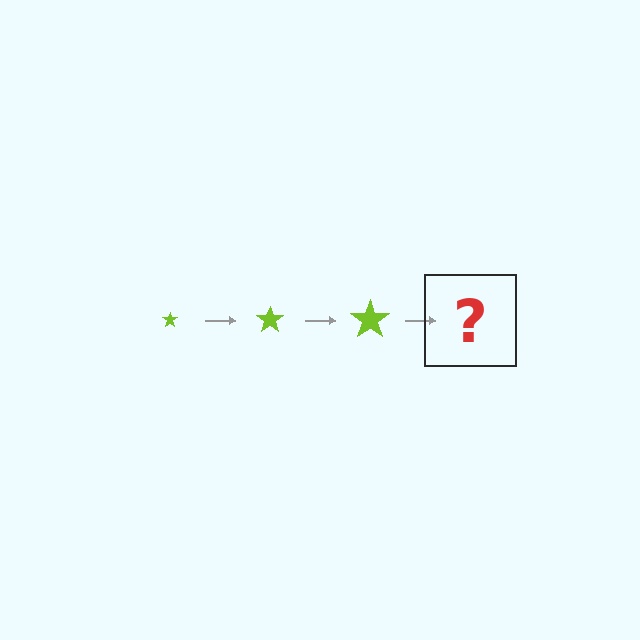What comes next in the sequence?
The next element should be a lime star, larger than the previous one.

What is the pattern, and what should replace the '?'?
The pattern is that the star gets progressively larger each step. The '?' should be a lime star, larger than the previous one.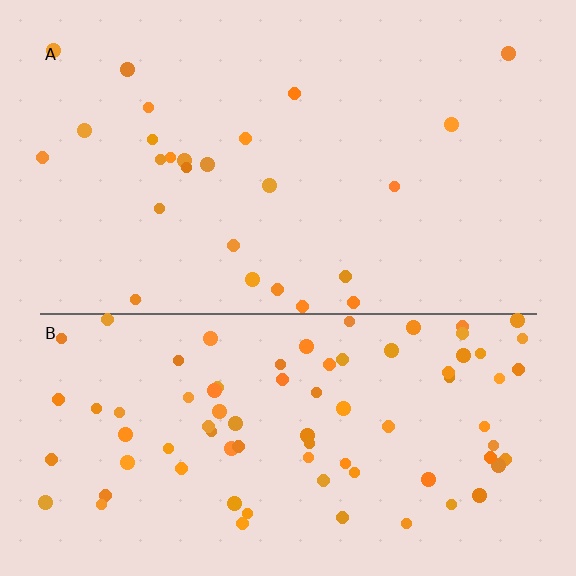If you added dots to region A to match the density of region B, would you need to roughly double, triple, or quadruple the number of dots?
Approximately triple.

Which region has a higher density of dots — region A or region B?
B (the bottom).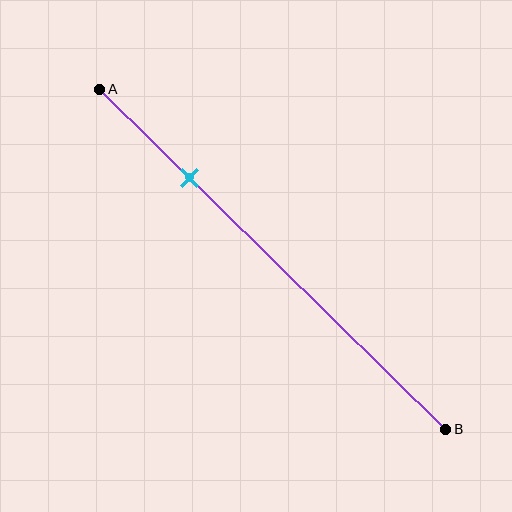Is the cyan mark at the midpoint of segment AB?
No, the mark is at about 25% from A, not at the 50% midpoint.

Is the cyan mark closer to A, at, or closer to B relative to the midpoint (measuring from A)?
The cyan mark is closer to point A than the midpoint of segment AB.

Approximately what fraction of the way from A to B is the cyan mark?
The cyan mark is approximately 25% of the way from A to B.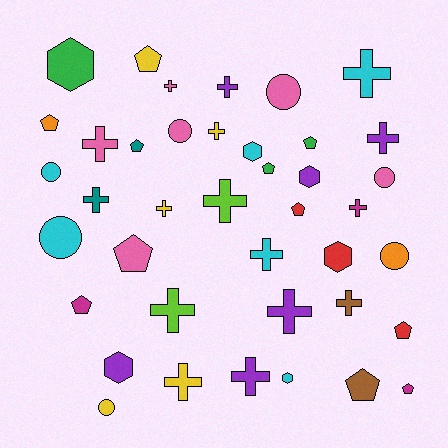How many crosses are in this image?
There are 16 crosses.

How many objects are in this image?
There are 40 objects.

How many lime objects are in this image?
There are 2 lime objects.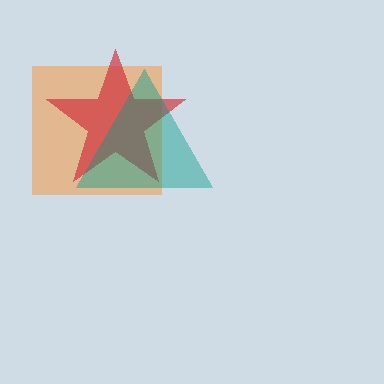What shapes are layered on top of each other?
The layered shapes are: an orange square, a red star, a teal triangle.